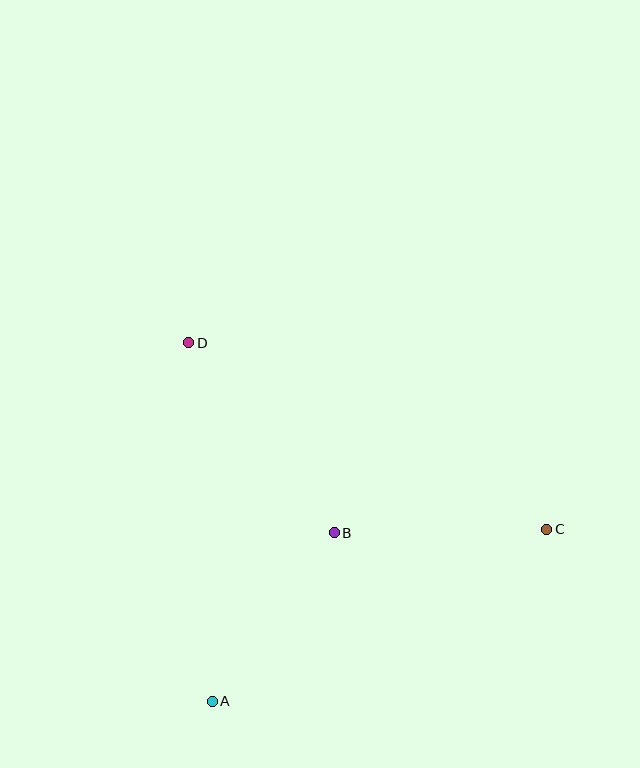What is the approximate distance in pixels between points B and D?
The distance between B and D is approximately 240 pixels.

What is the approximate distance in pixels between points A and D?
The distance between A and D is approximately 360 pixels.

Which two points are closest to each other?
Points A and B are closest to each other.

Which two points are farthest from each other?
Points C and D are farthest from each other.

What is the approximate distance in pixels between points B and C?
The distance between B and C is approximately 213 pixels.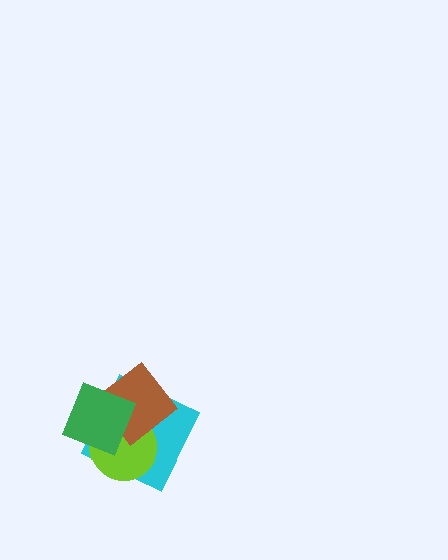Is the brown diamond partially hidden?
Yes, it is partially covered by another shape.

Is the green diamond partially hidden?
No, no other shape covers it.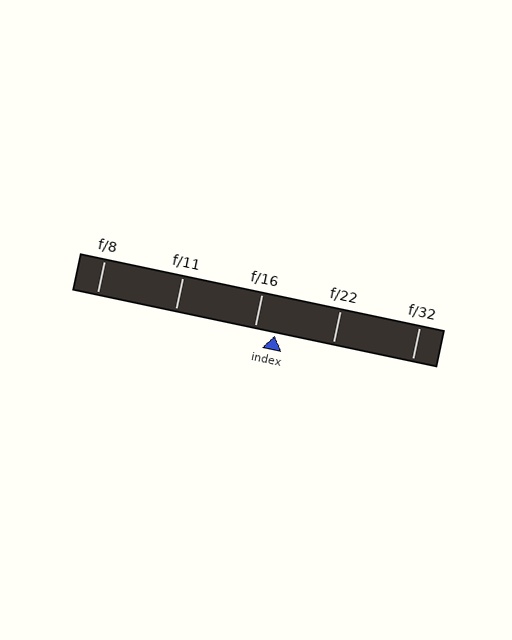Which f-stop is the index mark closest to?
The index mark is closest to f/16.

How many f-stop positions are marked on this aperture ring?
There are 5 f-stop positions marked.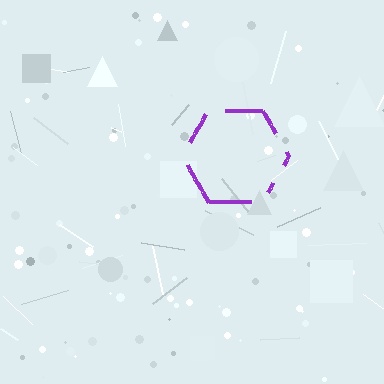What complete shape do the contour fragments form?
The contour fragments form a hexagon.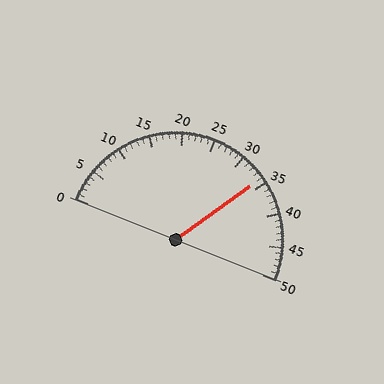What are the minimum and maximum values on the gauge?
The gauge ranges from 0 to 50.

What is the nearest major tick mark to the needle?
The nearest major tick mark is 35.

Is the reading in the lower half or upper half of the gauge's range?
The reading is in the upper half of the range (0 to 50).